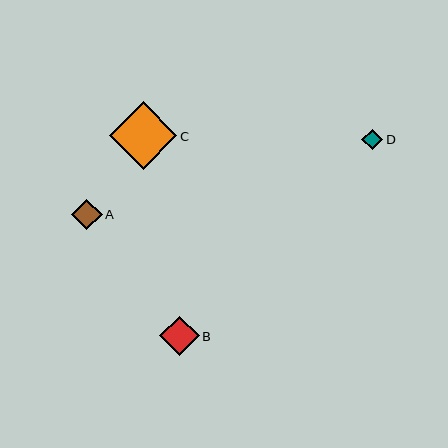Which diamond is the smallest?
Diamond D is the smallest with a size of approximately 21 pixels.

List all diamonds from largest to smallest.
From largest to smallest: C, B, A, D.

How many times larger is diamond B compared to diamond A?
Diamond B is approximately 1.3 times the size of diamond A.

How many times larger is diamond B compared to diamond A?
Diamond B is approximately 1.3 times the size of diamond A.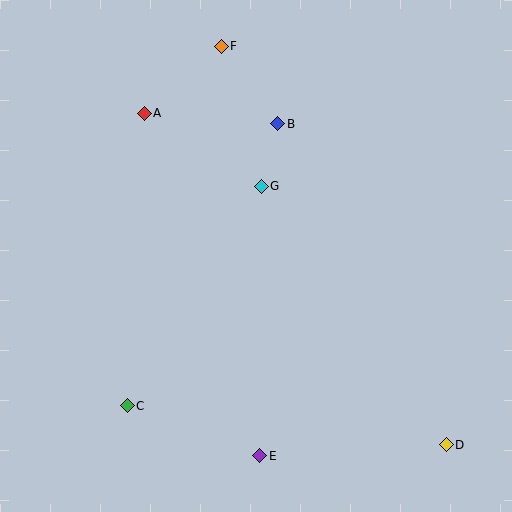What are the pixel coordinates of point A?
Point A is at (144, 113).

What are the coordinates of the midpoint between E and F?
The midpoint between E and F is at (241, 251).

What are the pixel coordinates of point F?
Point F is at (221, 46).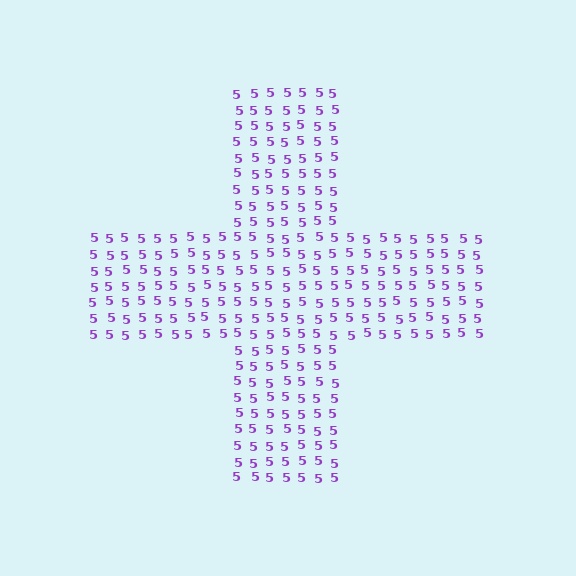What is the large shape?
The large shape is a cross.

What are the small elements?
The small elements are digit 5's.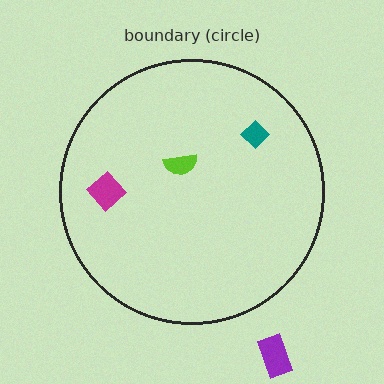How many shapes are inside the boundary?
3 inside, 1 outside.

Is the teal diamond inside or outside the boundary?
Inside.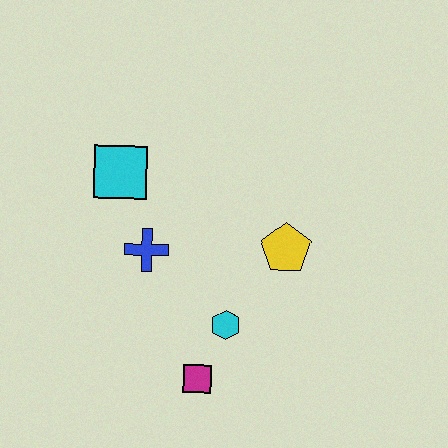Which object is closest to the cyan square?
The blue cross is closest to the cyan square.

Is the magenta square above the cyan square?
No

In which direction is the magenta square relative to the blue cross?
The magenta square is below the blue cross.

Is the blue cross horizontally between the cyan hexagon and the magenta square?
No